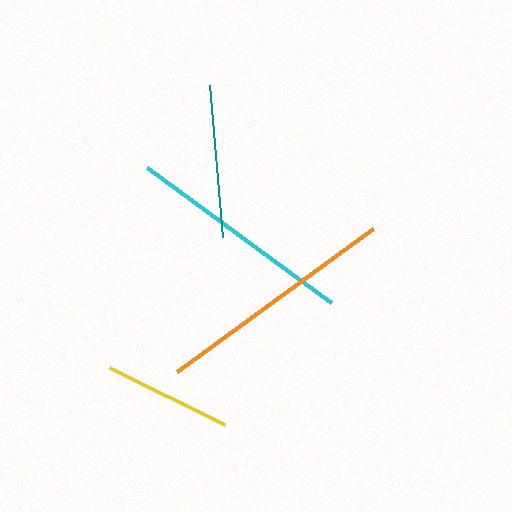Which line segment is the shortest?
The yellow line is the shortest at approximately 128 pixels.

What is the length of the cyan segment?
The cyan segment is approximately 229 pixels long.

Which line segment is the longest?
The orange line is the longest at approximately 243 pixels.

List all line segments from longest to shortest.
From longest to shortest: orange, cyan, teal, yellow.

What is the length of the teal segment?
The teal segment is approximately 153 pixels long.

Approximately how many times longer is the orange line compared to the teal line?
The orange line is approximately 1.6 times the length of the teal line.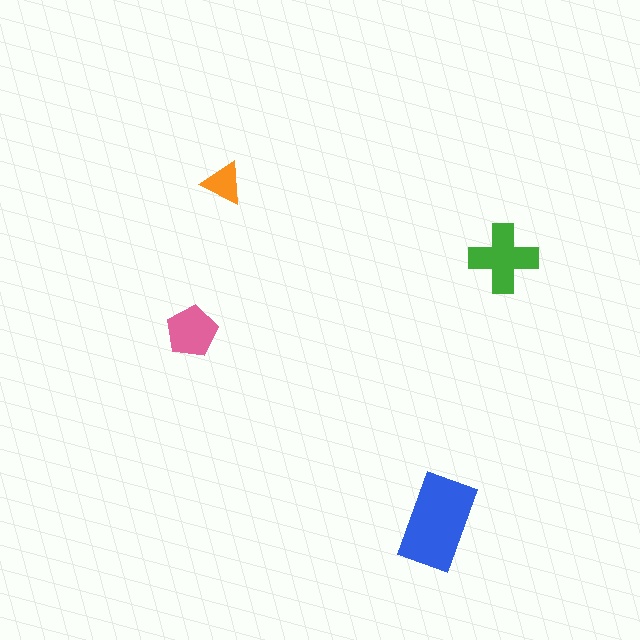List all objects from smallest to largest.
The orange triangle, the pink pentagon, the green cross, the blue rectangle.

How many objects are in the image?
There are 4 objects in the image.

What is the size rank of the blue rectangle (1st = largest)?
1st.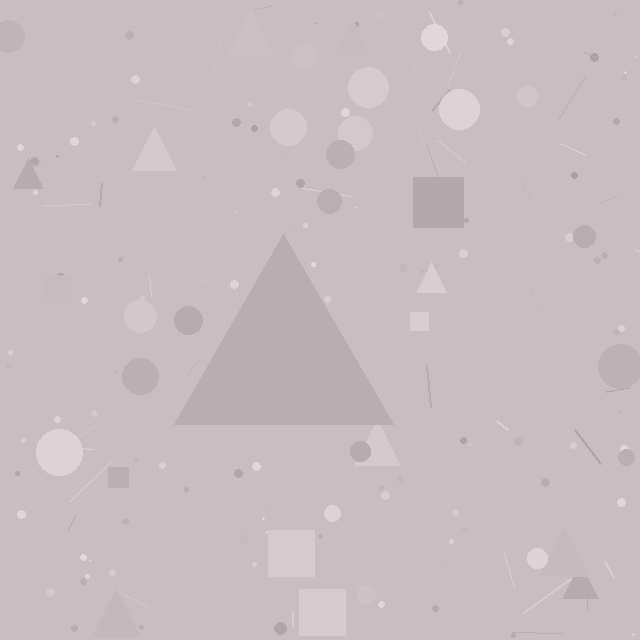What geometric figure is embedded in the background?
A triangle is embedded in the background.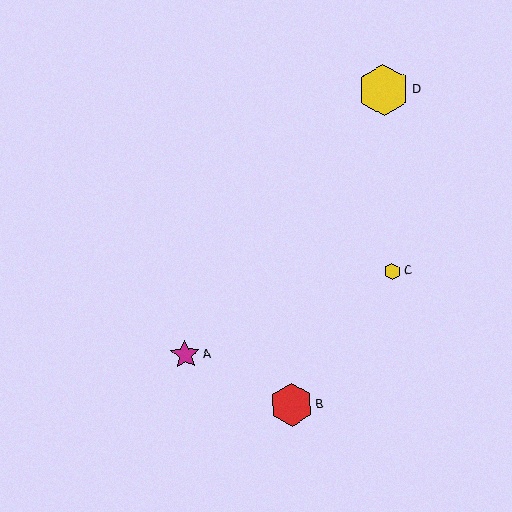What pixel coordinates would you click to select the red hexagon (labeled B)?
Click at (292, 405) to select the red hexagon B.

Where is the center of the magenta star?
The center of the magenta star is at (185, 355).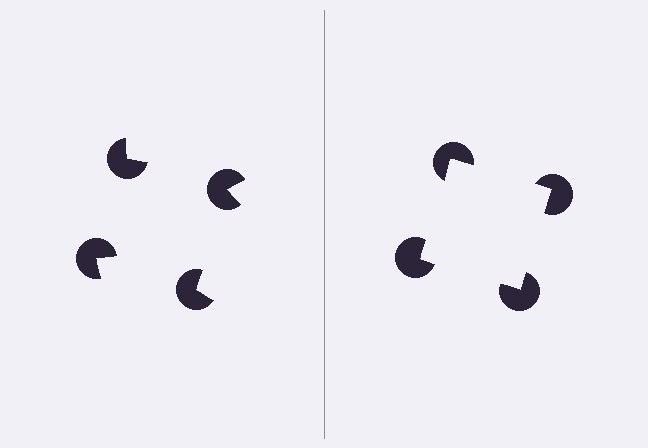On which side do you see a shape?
An illusory square appears on the right side. On the left side the wedge cuts are rotated, so no coherent shape forms.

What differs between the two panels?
The pac-man discs are positioned identically on both sides; only the wedge orientations differ. On the right they align to a square; on the left they are misaligned.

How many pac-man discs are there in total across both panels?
8 — 4 on each side.